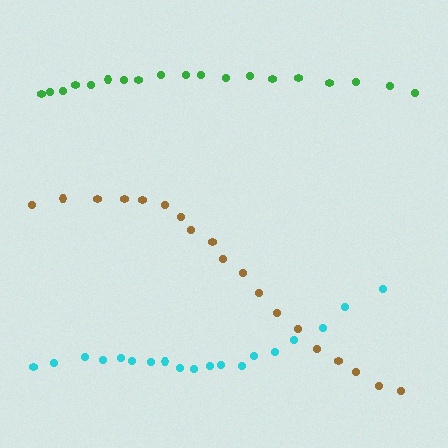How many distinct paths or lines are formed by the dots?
There are 3 distinct paths.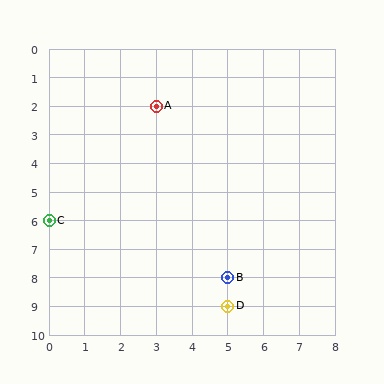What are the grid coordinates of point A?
Point A is at grid coordinates (3, 2).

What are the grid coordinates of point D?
Point D is at grid coordinates (5, 9).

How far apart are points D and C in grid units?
Points D and C are 5 columns and 3 rows apart (about 5.8 grid units diagonally).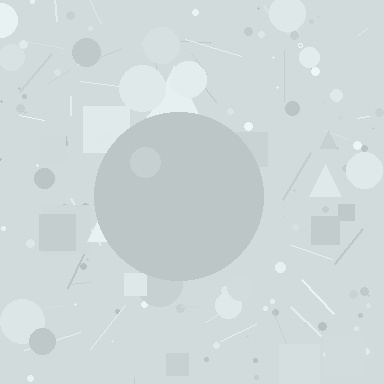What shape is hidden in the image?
A circle is hidden in the image.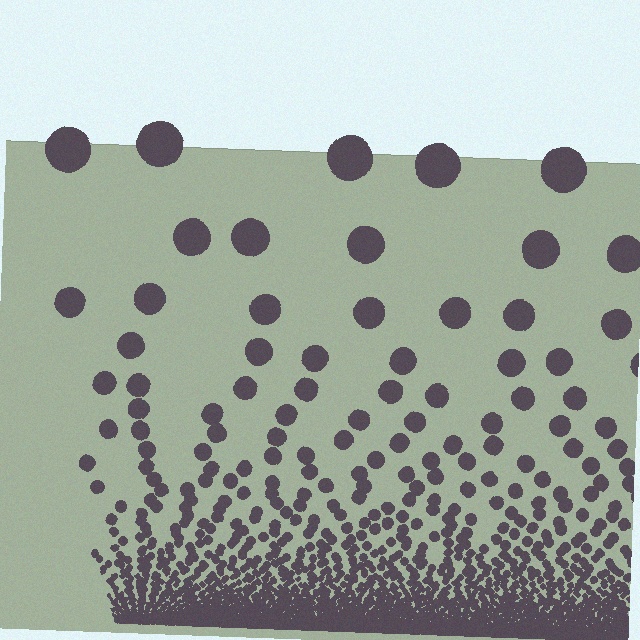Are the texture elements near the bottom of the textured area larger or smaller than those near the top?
Smaller. The gradient is inverted — elements near the bottom are smaller and denser.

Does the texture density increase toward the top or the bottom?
Density increases toward the bottom.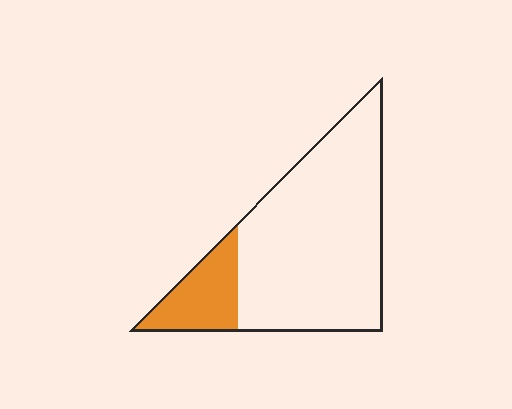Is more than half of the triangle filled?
No.